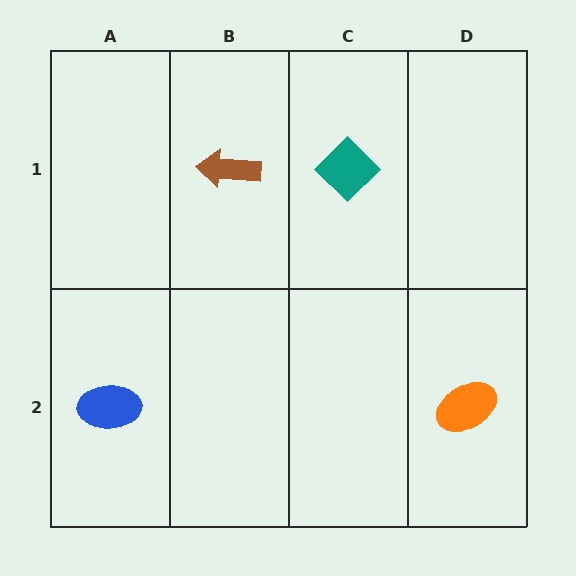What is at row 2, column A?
A blue ellipse.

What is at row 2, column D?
An orange ellipse.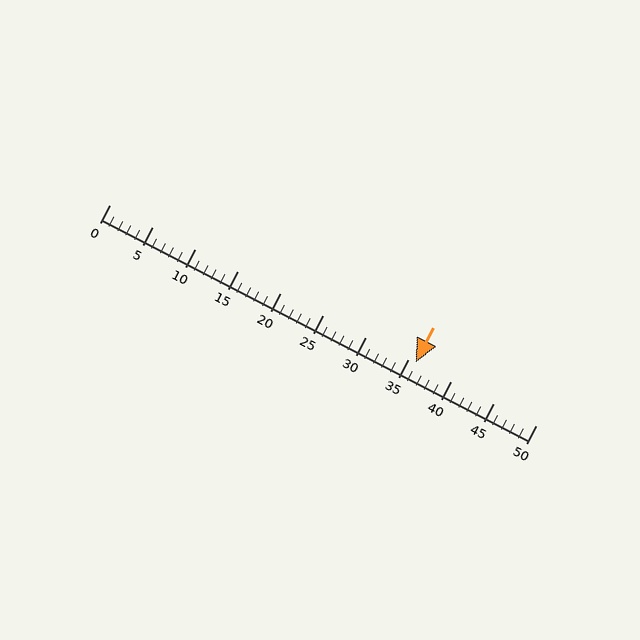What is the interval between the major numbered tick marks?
The major tick marks are spaced 5 units apart.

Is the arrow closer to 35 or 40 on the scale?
The arrow is closer to 35.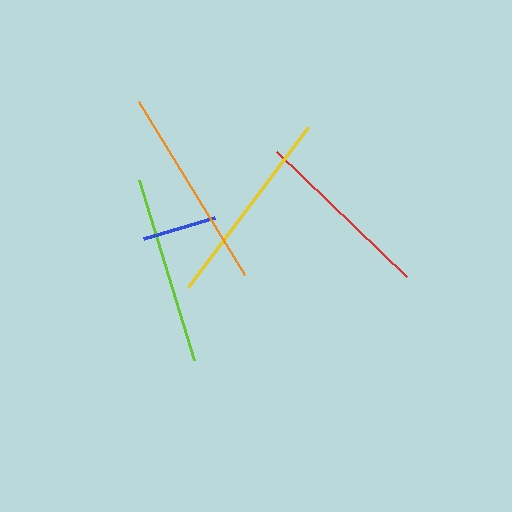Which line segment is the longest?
The orange line is the longest at approximately 203 pixels.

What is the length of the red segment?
The red segment is approximately 180 pixels long.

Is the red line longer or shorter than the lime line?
The lime line is longer than the red line.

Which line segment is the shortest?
The blue line is the shortest at approximately 74 pixels.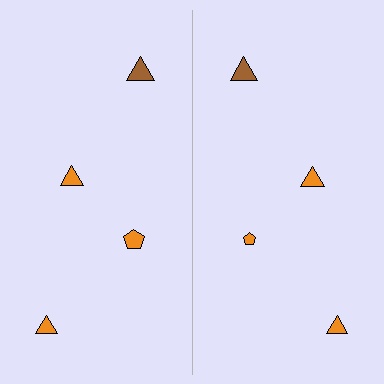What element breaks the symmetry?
The orange pentagon on the right side has a different size than its mirror counterpart.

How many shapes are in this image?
There are 8 shapes in this image.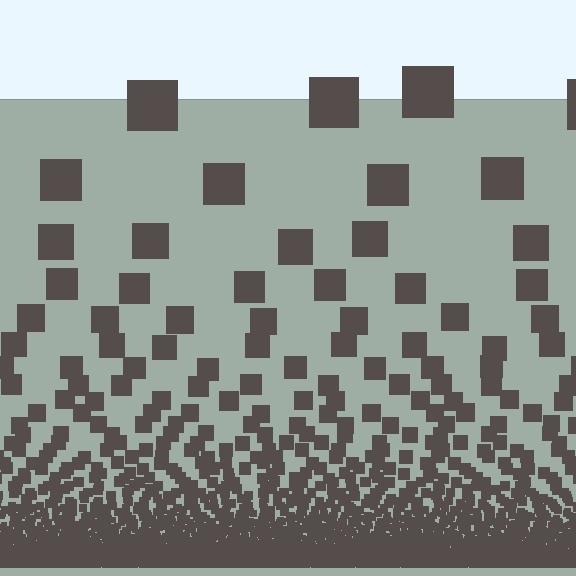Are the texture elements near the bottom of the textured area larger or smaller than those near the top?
Smaller. The gradient is inverted — elements near the bottom are smaller and denser.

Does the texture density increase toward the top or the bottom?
Density increases toward the bottom.